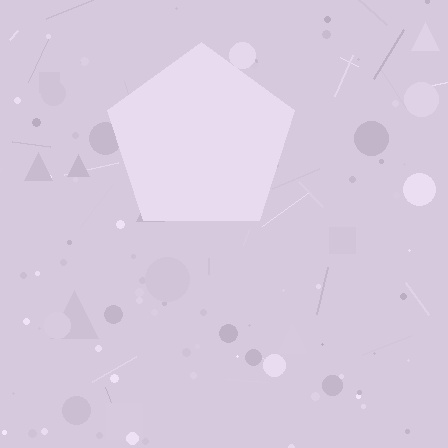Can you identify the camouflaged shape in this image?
The camouflaged shape is a pentagon.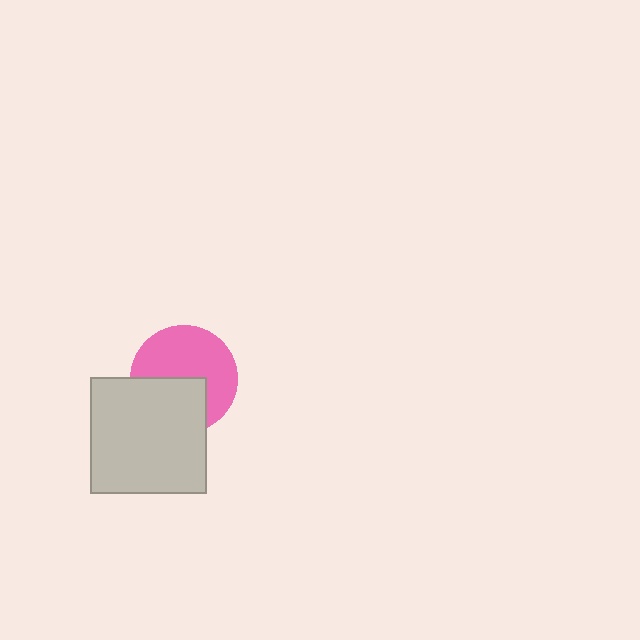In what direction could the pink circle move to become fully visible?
The pink circle could move up. That would shift it out from behind the light gray square entirely.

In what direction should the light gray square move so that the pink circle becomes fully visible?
The light gray square should move down. That is the shortest direction to clear the overlap and leave the pink circle fully visible.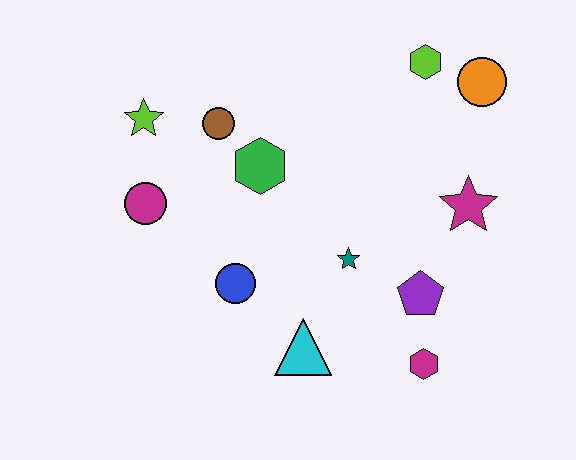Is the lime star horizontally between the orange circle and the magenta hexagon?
No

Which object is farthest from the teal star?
The lime star is farthest from the teal star.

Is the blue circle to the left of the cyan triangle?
Yes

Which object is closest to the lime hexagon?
The orange circle is closest to the lime hexagon.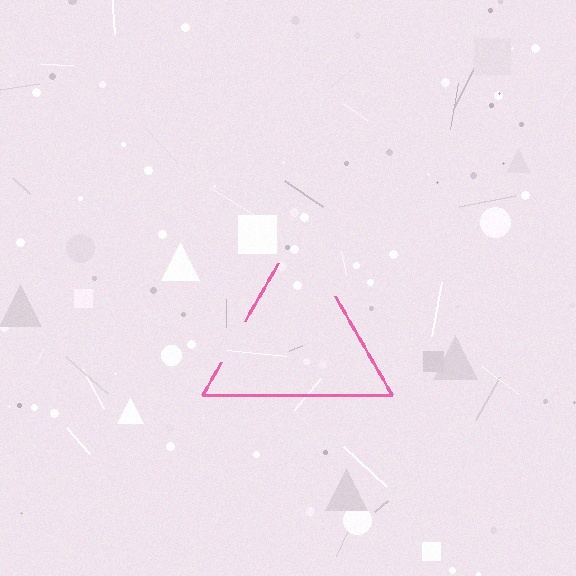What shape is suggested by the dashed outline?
The dashed outline suggests a triangle.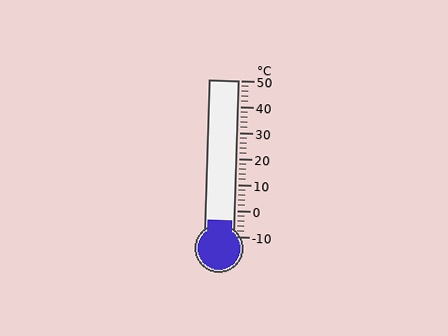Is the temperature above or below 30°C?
The temperature is below 30°C.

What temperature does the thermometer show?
The thermometer shows approximately -4°C.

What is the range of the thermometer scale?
The thermometer scale ranges from -10°C to 50°C.